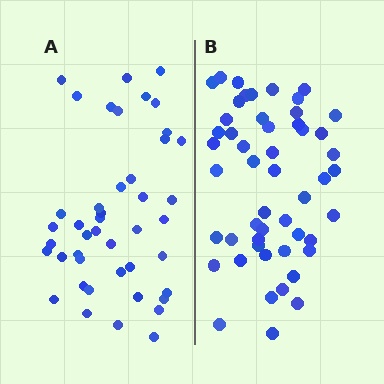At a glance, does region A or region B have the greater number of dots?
Region B (the right region) has more dots.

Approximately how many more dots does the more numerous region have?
Region B has roughly 8 or so more dots than region A.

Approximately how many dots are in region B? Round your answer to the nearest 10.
About 50 dots. (The exact count is 51, which rounds to 50.)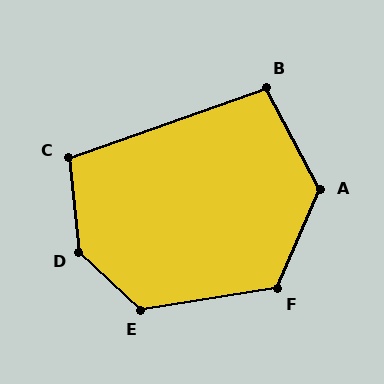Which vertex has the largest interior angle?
D, at approximately 139 degrees.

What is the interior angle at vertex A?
Approximately 128 degrees (obtuse).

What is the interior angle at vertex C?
Approximately 103 degrees (obtuse).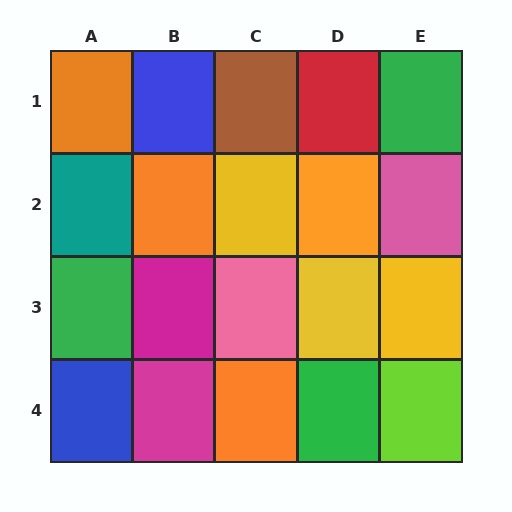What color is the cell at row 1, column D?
Red.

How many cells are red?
1 cell is red.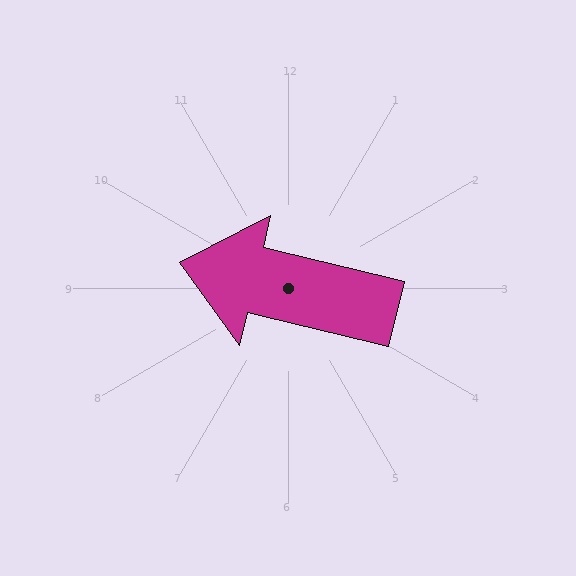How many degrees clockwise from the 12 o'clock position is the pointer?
Approximately 283 degrees.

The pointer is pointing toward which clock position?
Roughly 9 o'clock.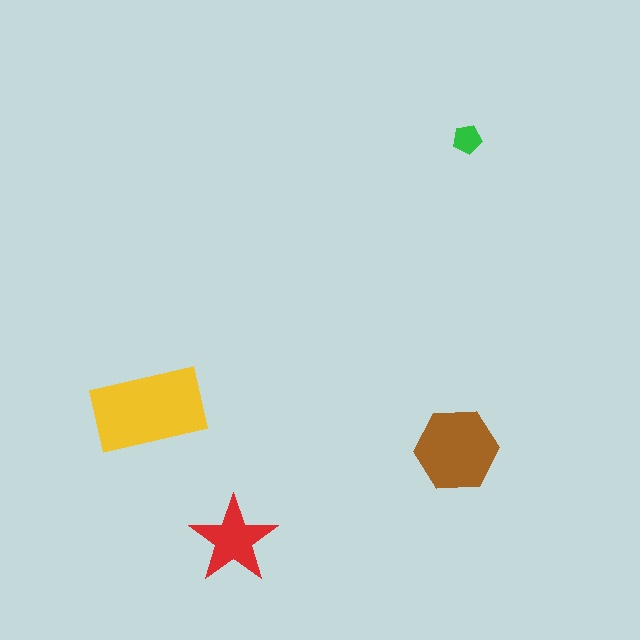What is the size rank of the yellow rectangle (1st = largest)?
1st.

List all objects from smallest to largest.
The green pentagon, the red star, the brown hexagon, the yellow rectangle.